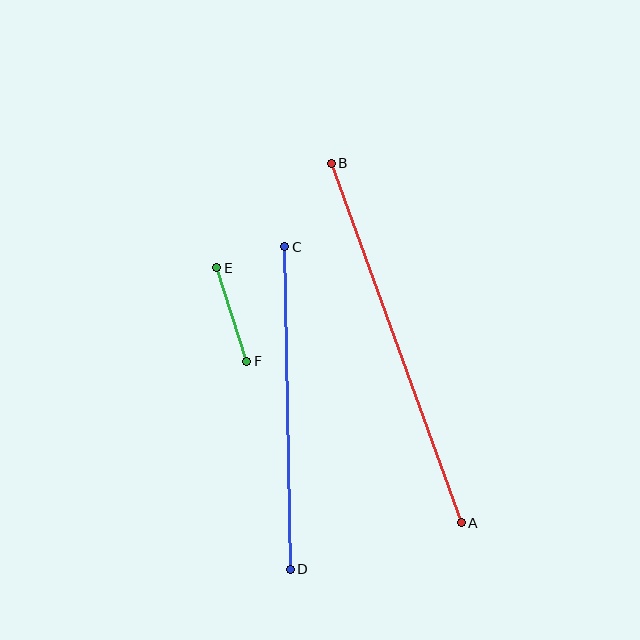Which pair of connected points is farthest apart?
Points A and B are farthest apart.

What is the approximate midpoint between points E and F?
The midpoint is at approximately (232, 315) pixels.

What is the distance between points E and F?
The distance is approximately 98 pixels.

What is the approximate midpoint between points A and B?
The midpoint is at approximately (396, 343) pixels.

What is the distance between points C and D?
The distance is approximately 323 pixels.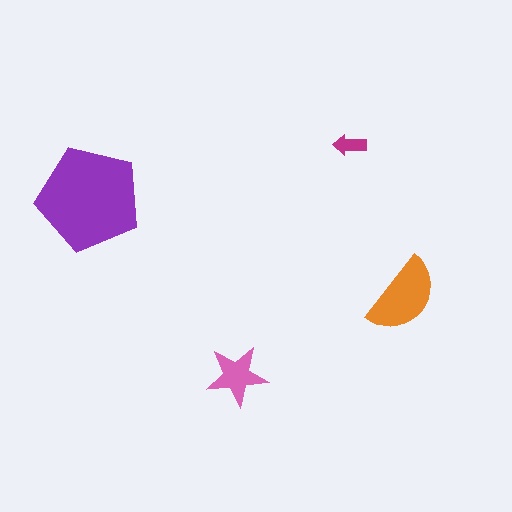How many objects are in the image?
There are 4 objects in the image.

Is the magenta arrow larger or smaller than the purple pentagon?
Smaller.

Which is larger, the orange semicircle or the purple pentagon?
The purple pentagon.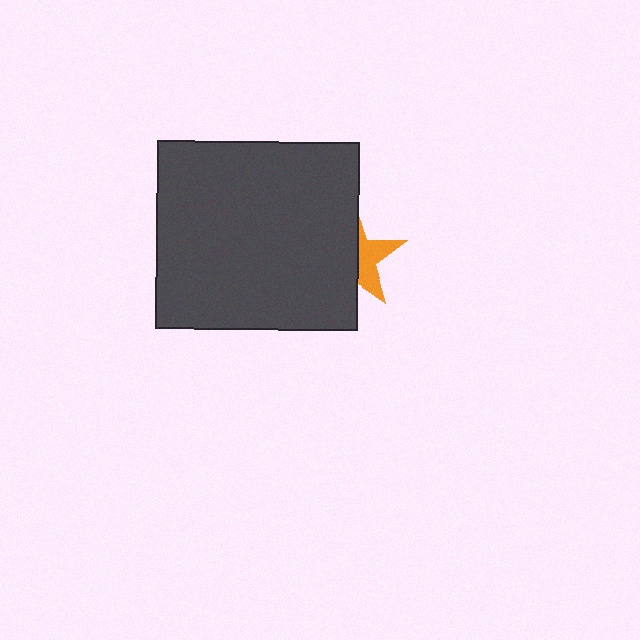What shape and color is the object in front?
The object in front is a dark gray rectangle.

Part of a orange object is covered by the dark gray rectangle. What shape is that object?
It is a star.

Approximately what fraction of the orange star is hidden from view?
Roughly 60% of the orange star is hidden behind the dark gray rectangle.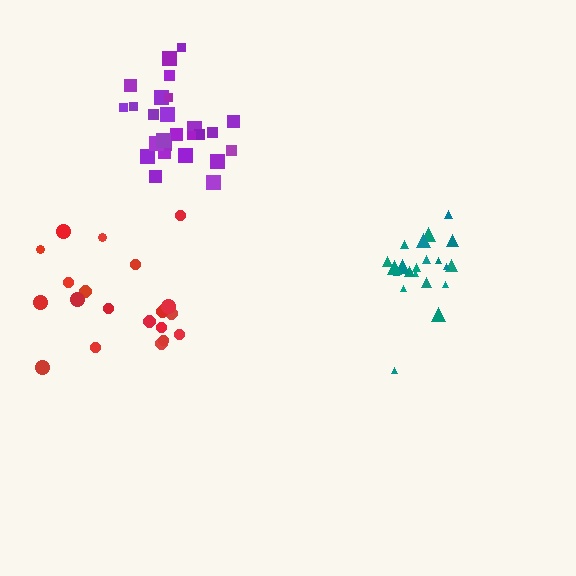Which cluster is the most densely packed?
Teal.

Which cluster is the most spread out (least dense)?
Red.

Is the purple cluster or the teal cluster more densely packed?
Teal.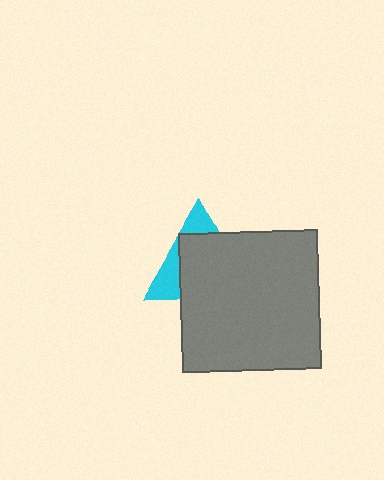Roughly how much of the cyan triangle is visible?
A small part of it is visible (roughly 32%).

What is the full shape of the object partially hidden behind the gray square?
The partially hidden object is a cyan triangle.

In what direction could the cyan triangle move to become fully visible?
The cyan triangle could move toward the upper-left. That would shift it out from behind the gray square entirely.